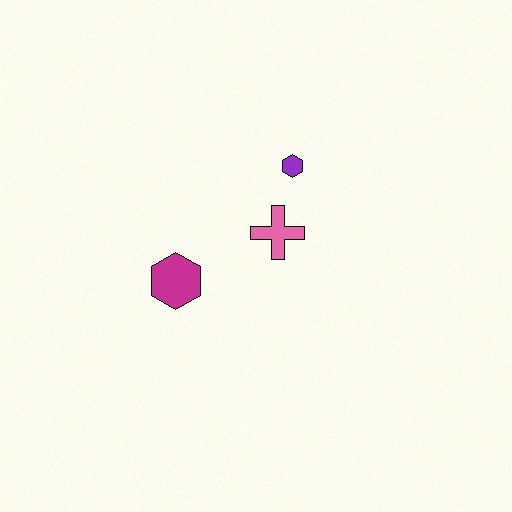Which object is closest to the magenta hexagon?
The pink cross is closest to the magenta hexagon.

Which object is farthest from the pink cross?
The magenta hexagon is farthest from the pink cross.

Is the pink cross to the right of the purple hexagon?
No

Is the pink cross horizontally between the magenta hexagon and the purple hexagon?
Yes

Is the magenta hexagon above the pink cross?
No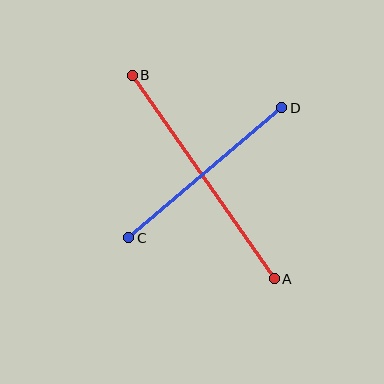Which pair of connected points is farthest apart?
Points A and B are farthest apart.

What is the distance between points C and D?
The distance is approximately 201 pixels.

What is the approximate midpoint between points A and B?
The midpoint is at approximately (203, 177) pixels.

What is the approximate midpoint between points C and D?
The midpoint is at approximately (205, 173) pixels.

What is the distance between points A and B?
The distance is approximately 248 pixels.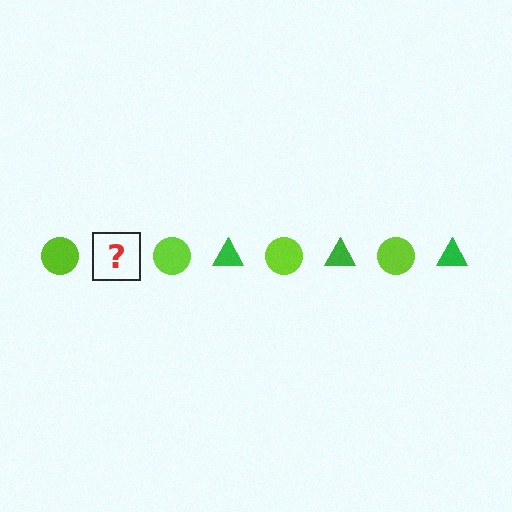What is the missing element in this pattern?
The missing element is a green triangle.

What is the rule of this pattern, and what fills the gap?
The rule is that the pattern alternates between lime circle and green triangle. The gap should be filled with a green triangle.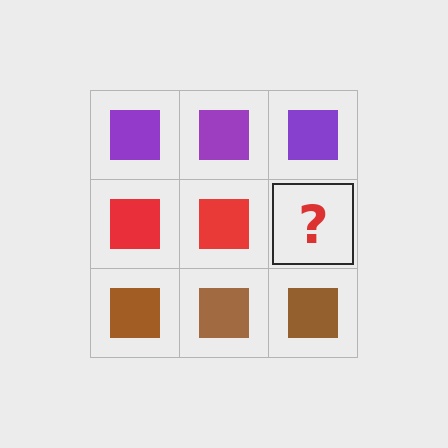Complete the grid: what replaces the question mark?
The question mark should be replaced with a red square.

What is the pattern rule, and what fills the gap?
The rule is that each row has a consistent color. The gap should be filled with a red square.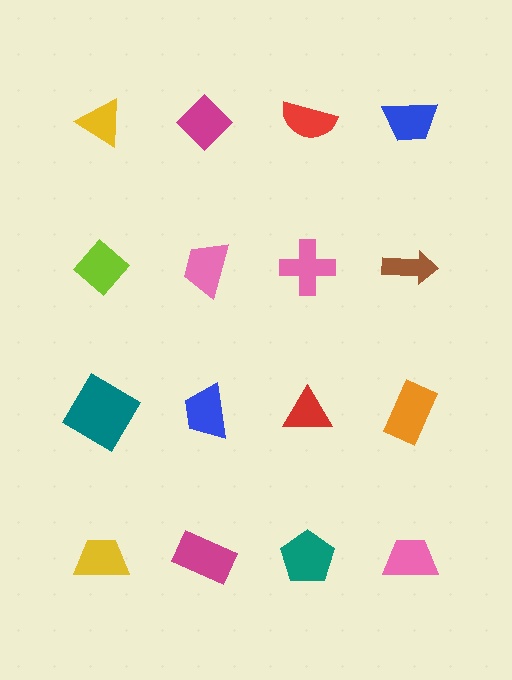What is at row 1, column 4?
A blue trapezoid.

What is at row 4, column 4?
A pink trapezoid.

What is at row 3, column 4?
An orange rectangle.